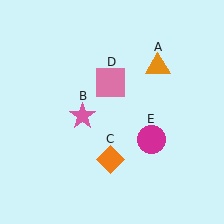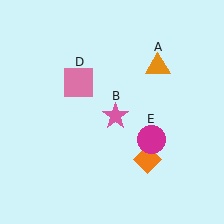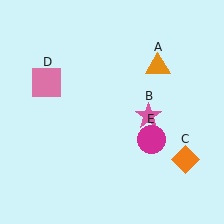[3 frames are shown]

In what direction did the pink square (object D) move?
The pink square (object D) moved left.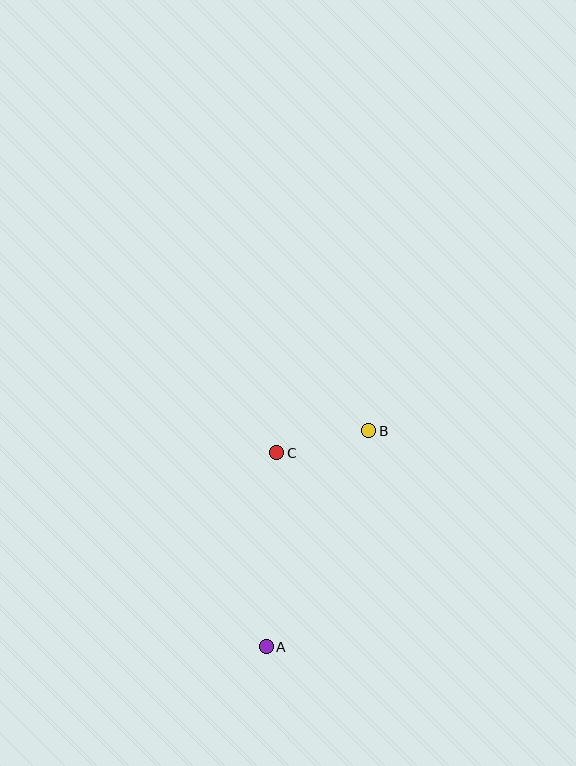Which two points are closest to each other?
Points B and C are closest to each other.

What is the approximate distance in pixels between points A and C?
The distance between A and C is approximately 194 pixels.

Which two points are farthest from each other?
Points A and B are farthest from each other.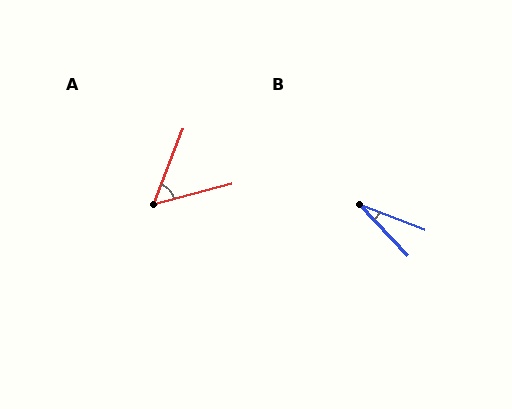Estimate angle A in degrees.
Approximately 54 degrees.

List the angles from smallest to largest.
B (25°), A (54°).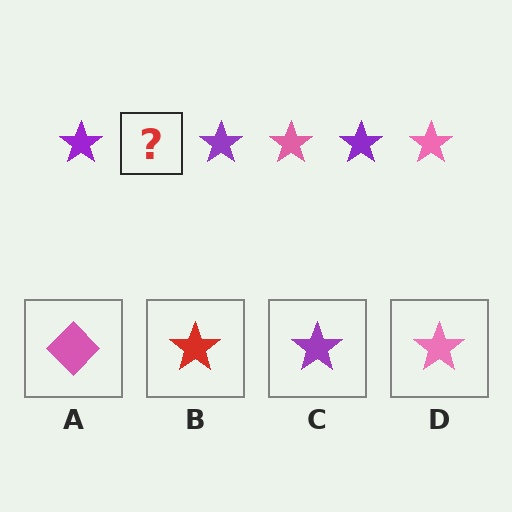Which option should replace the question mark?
Option D.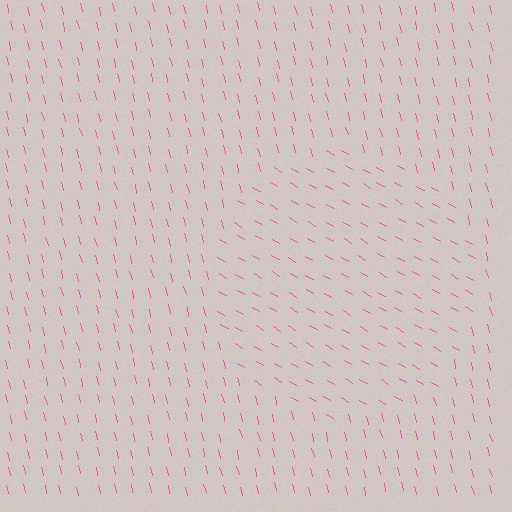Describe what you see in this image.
The image is filled with small pink line segments. A circle region in the image has lines oriented differently from the surrounding lines, creating a visible texture boundary.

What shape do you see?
I see a circle.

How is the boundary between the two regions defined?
The boundary is defined purely by a change in line orientation (approximately 45 degrees difference). All lines are the same color and thickness.